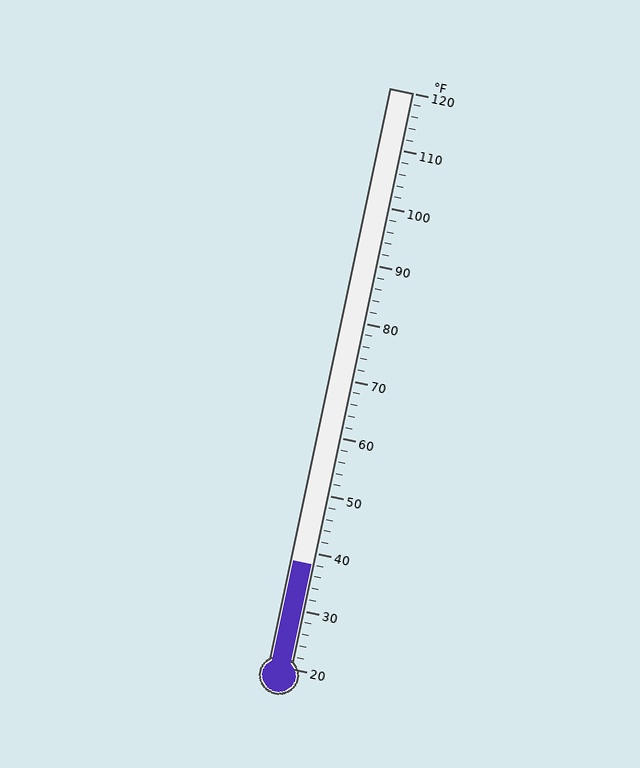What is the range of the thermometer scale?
The thermometer scale ranges from 20°F to 120°F.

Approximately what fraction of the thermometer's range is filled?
The thermometer is filled to approximately 20% of its range.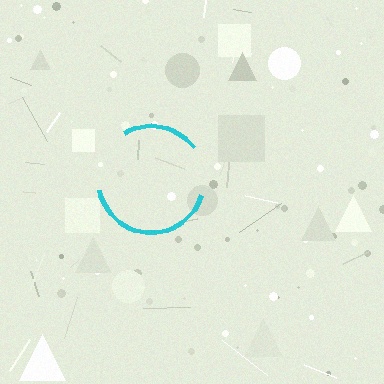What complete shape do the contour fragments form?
The contour fragments form a circle.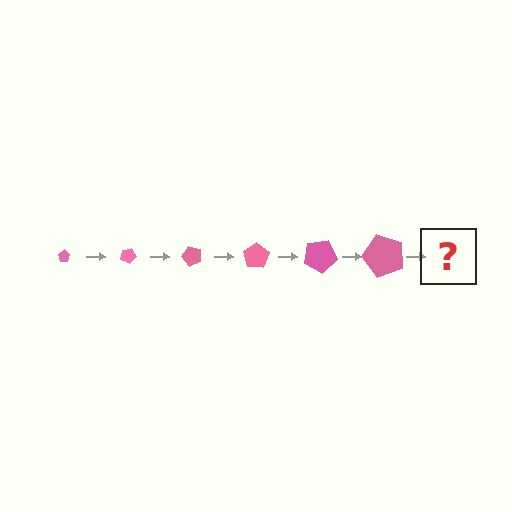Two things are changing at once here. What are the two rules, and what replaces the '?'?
The two rules are that the pentagon grows larger each step and it rotates 25 degrees each step. The '?' should be a pentagon, larger than the previous one and rotated 150 degrees from the start.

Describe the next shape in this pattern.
It should be a pentagon, larger than the previous one and rotated 150 degrees from the start.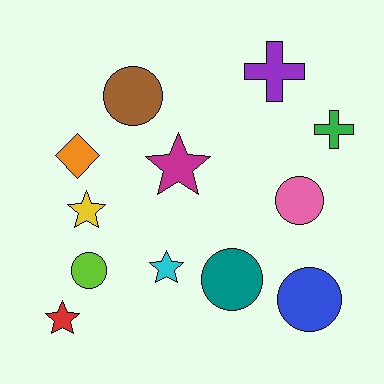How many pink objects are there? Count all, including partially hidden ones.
There is 1 pink object.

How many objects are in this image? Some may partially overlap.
There are 12 objects.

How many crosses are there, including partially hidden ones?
There are 2 crosses.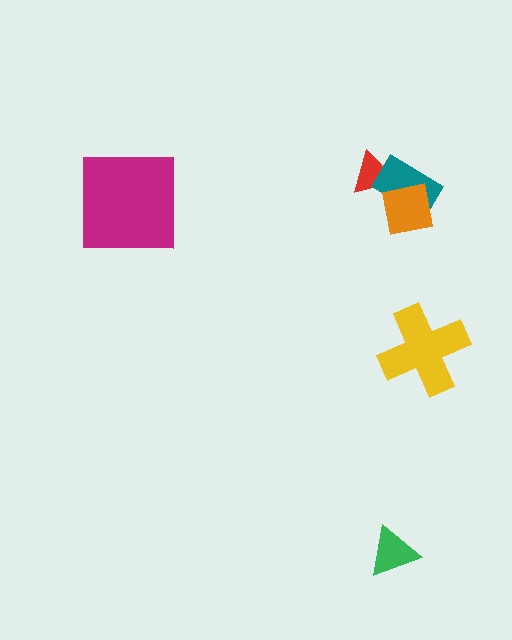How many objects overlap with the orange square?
2 objects overlap with the orange square.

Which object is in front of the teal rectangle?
The orange square is in front of the teal rectangle.